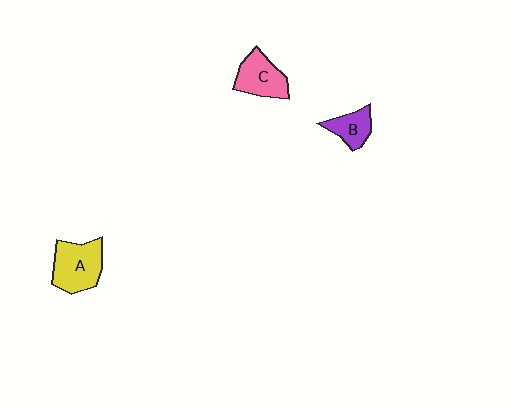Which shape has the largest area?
Shape A (yellow).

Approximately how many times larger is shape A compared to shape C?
Approximately 1.2 times.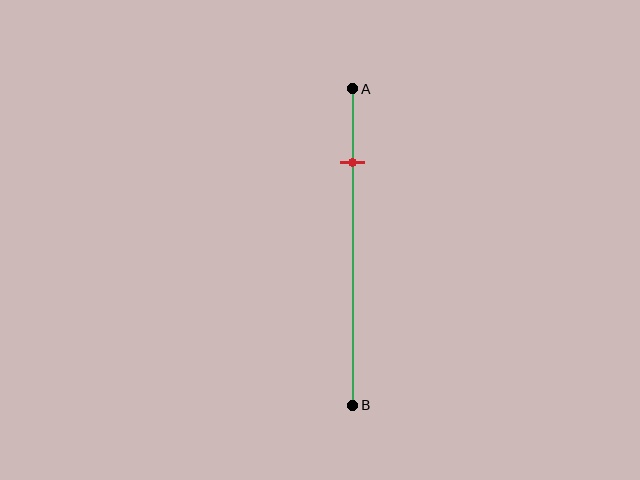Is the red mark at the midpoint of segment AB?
No, the mark is at about 25% from A, not at the 50% midpoint.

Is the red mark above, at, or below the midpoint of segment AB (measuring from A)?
The red mark is above the midpoint of segment AB.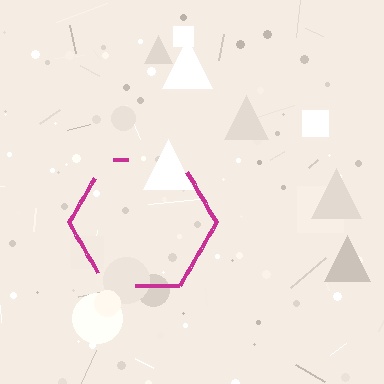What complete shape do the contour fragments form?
The contour fragments form a hexagon.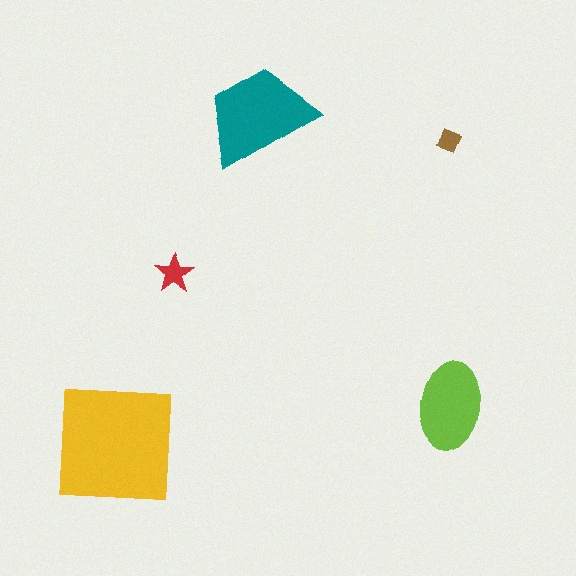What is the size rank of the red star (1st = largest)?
4th.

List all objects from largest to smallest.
The yellow square, the teal trapezoid, the lime ellipse, the red star, the brown diamond.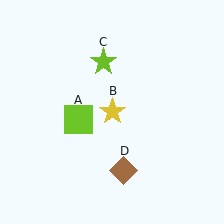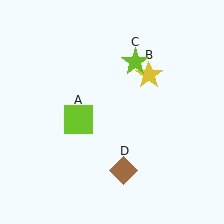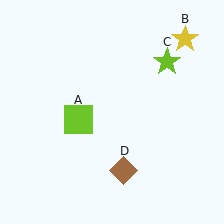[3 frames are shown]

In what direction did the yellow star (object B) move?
The yellow star (object B) moved up and to the right.